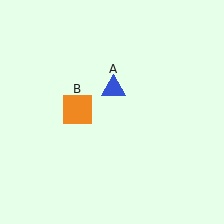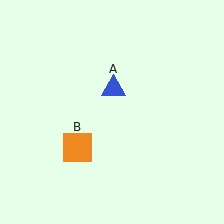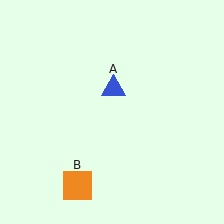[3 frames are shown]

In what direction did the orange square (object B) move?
The orange square (object B) moved down.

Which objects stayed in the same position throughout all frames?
Blue triangle (object A) remained stationary.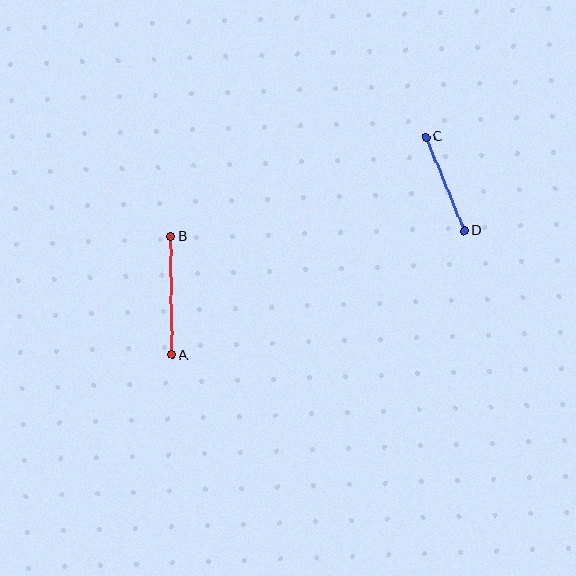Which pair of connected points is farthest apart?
Points A and B are farthest apart.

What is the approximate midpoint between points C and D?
The midpoint is at approximately (445, 184) pixels.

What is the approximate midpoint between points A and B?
The midpoint is at approximately (171, 296) pixels.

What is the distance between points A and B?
The distance is approximately 119 pixels.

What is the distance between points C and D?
The distance is approximately 101 pixels.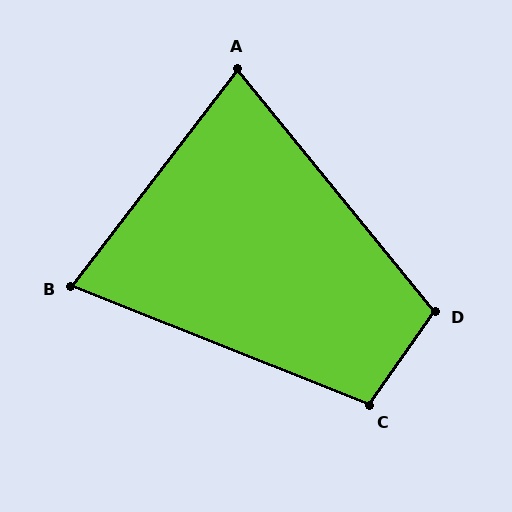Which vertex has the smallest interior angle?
B, at approximately 74 degrees.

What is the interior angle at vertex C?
Approximately 103 degrees (obtuse).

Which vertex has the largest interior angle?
D, at approximately 106 degrees.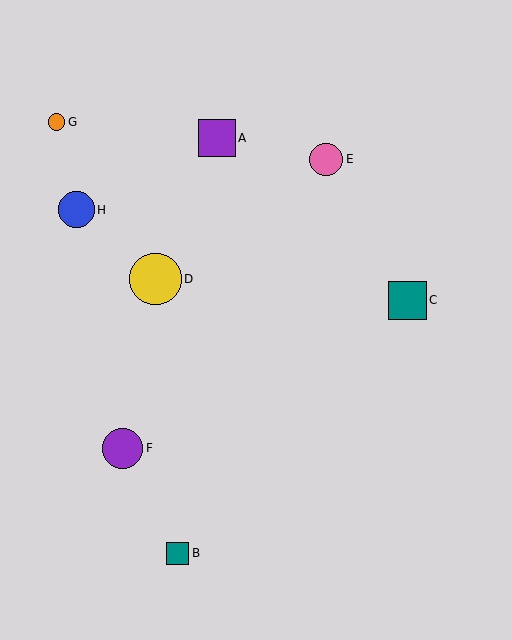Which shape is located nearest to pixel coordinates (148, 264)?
The yellow circle (labeled D) at (156, 279) is nearest to that location.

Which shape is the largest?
The yellow circle (labeled D) is the largest.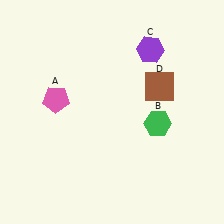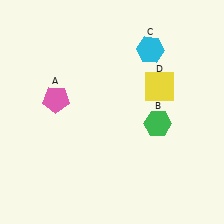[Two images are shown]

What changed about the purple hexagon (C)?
In Image 1, C is purple. In Image 2, it changed to cyan.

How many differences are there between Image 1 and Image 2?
There are 2 differences between the two images.